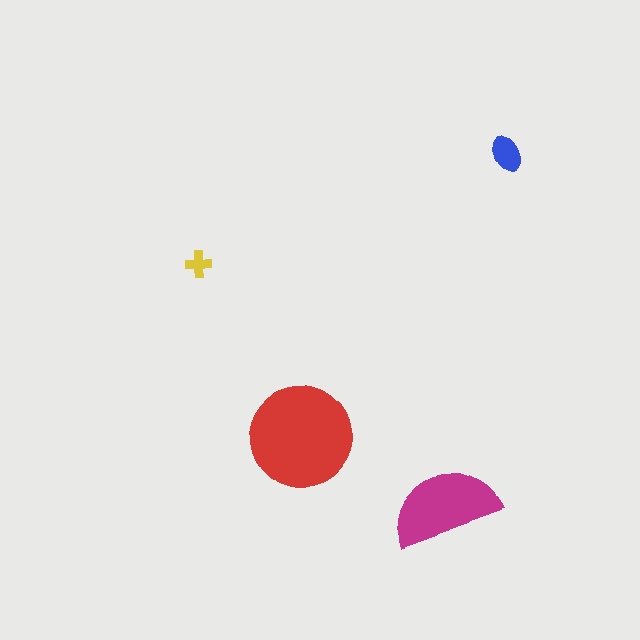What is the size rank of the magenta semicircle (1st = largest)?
2nd.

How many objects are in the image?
There are 4 objects in the image.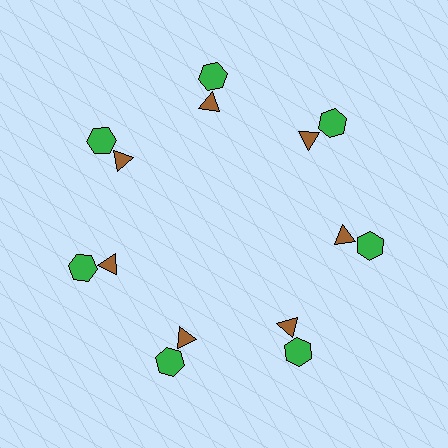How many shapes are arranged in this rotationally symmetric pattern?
There are 14 shapes, arranged in 7 groups of 2.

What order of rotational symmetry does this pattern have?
This pattern has 7-fold rotational symmetry.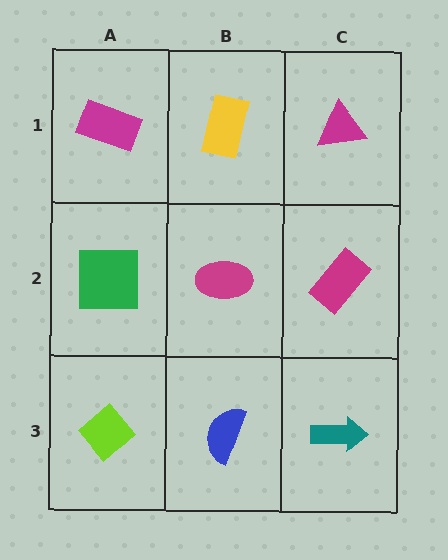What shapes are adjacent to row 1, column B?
A magenta ellipse (row 2, column B), a magenta rectangle (row 1, column A), a magenta triangle (row 1, column C).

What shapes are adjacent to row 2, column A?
A magenta rectangle (row 1, column A), a lime diamond (row 3, column A), a magenta ellipse (row 2, column B).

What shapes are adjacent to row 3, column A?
A green square (row 2, column A), a blue semicircle (row 3, column B).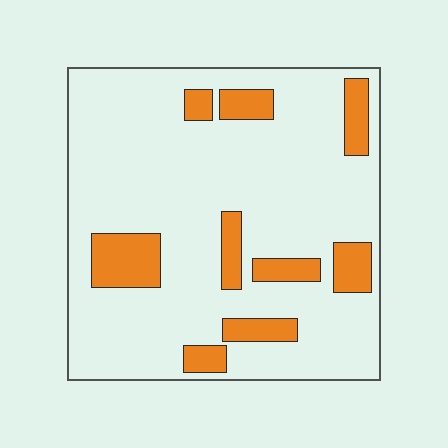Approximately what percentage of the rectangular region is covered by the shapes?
Approximately 15%.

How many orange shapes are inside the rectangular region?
9.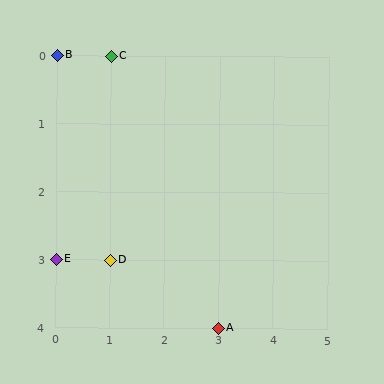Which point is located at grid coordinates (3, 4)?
Point A is at (3, 4).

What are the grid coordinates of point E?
Point E is at grid coordinates (0, 3).